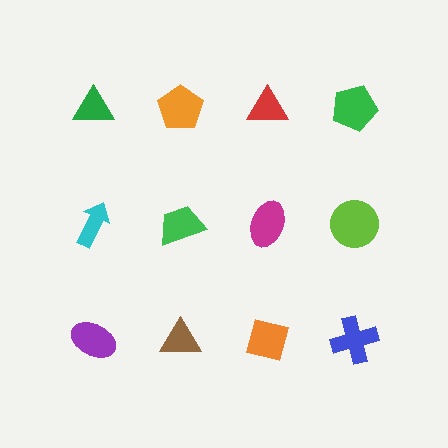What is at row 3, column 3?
An orange square.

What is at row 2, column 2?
A green trapezoid.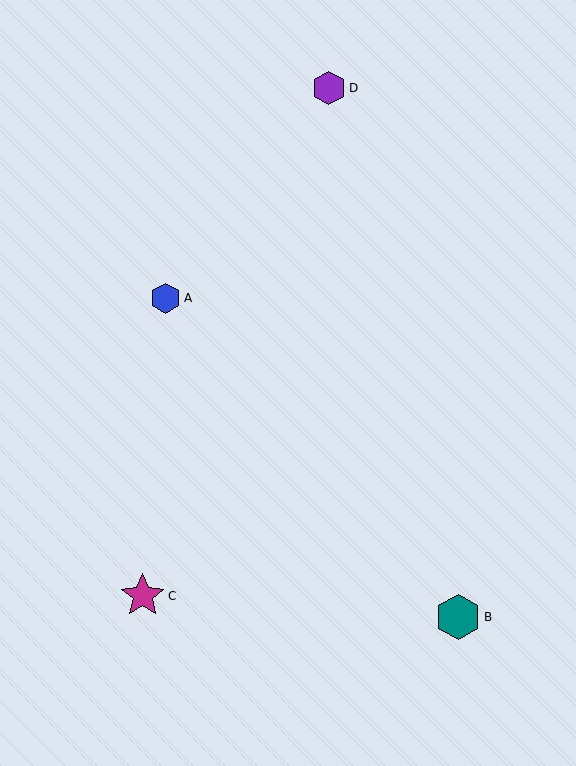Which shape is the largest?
The teal hexagon (labeled B) is the largest.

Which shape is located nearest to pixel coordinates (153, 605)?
The magenta star (labeled C) at (143, 596) is nearest to that location.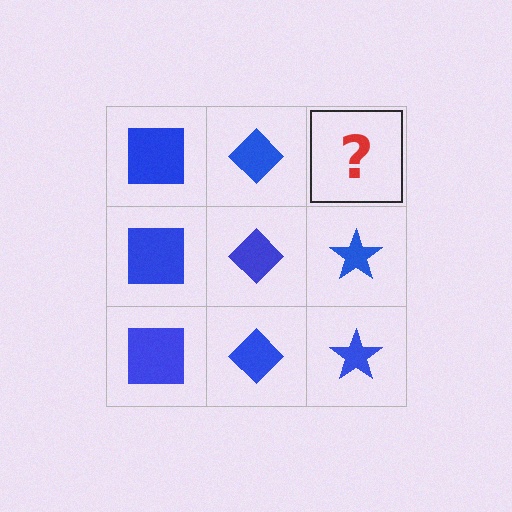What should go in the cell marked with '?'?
The missing cell should contain a blue star.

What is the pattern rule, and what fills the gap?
The rule is that each column has a consistent shape. The gap should be filled with a blue star.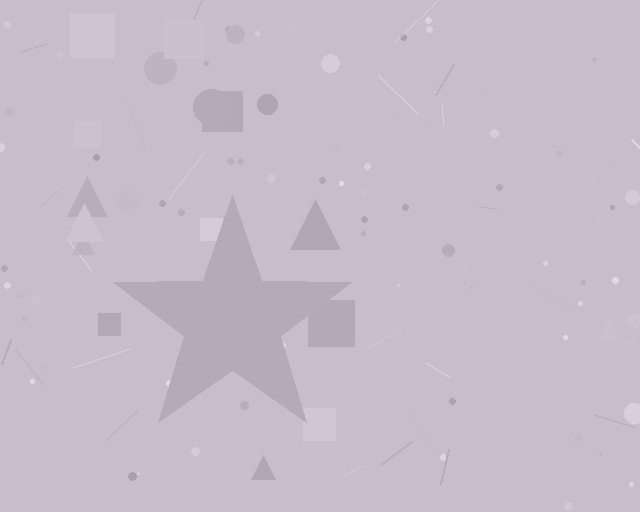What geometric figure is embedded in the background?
A star is embedded in the background.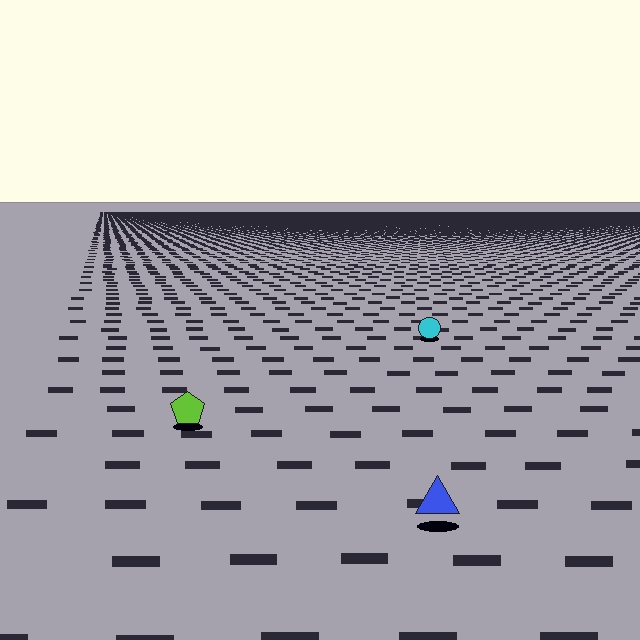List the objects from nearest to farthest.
From nearest to farthest: the blue triangle, the lime pentagon, the cyan circle.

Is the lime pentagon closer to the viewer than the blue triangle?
No. The blue triangle is closer — you can tell from the texture gradient: the ground texture is coarser near it.